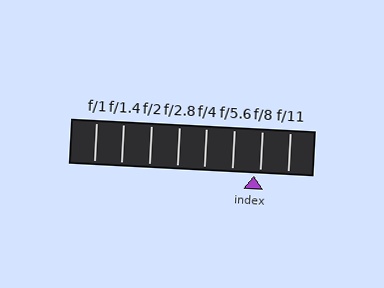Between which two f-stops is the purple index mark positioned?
The index mark is between f/5.6 and f/8.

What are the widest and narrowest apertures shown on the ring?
The widest aperture shown is f/1 and the narrowest is f/11.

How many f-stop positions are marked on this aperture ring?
There are 8 f-stop positions marked.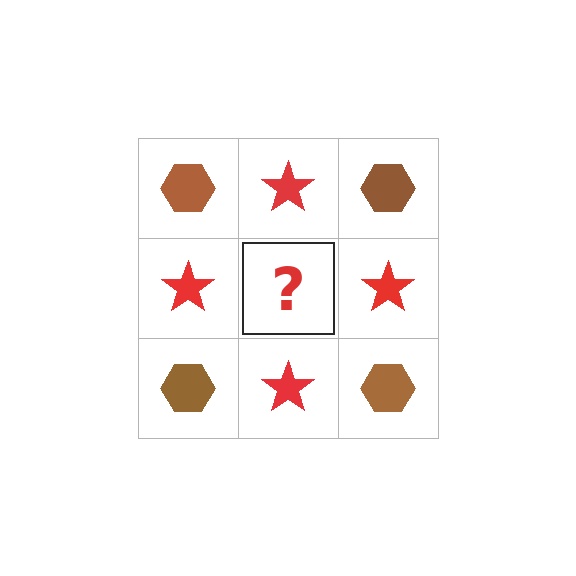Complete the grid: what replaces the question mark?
The question mark should be replaced with a brown hexagon.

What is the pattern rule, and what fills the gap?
The rule is that it alternates brown hexagon and red star in a checkerboard pattern. The gap should be filled with a brown hexagon.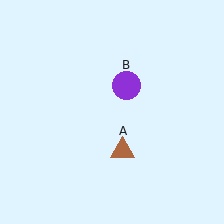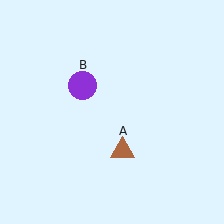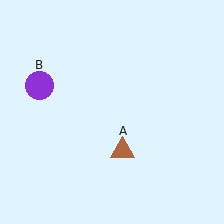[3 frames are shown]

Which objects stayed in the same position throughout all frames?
Brown triangle (object A) remained stationary.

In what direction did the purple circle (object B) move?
The purple circle (object B) moved left.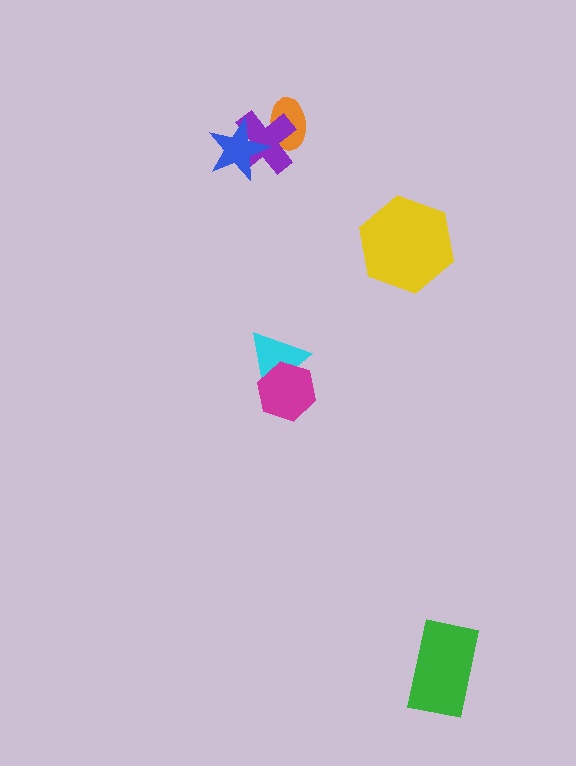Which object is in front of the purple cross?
The blue star is in front of the purple cross.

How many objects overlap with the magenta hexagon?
1 object overlaps with the magenta hexagon.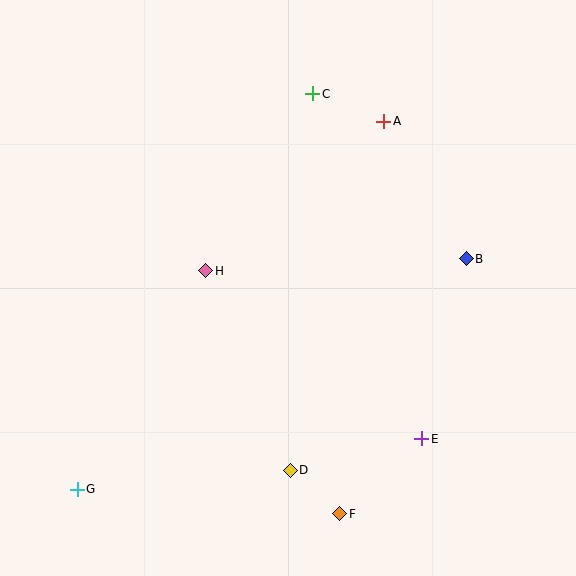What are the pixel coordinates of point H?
Point H is at (206, 271).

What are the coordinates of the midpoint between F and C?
The midpoint between F and C is at (326, 304).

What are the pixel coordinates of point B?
Point B is at (466, 259).